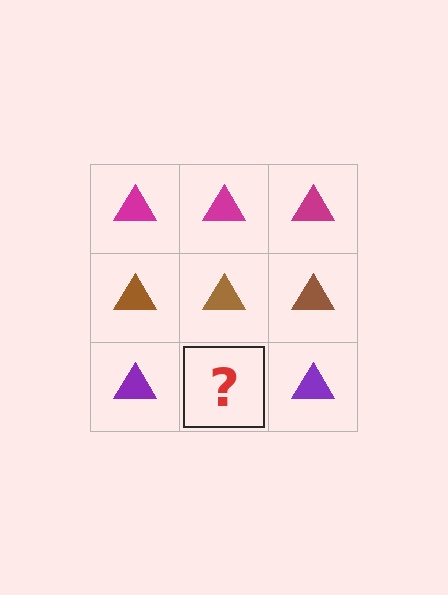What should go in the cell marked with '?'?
The missing cell should contain a purple triangle.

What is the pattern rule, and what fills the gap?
The rule is that each row has a consistent color. The gap should be filled with a purple triangle.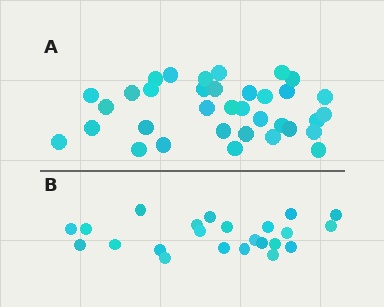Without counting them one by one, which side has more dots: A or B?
Region A (the top region) has more dots.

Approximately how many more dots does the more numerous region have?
Region A has roughly 12 or so more dots than region B.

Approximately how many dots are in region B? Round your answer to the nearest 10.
About 20 dots. (The exact count is 23, which rounds to 20.)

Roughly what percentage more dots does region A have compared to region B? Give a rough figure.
About 50% more.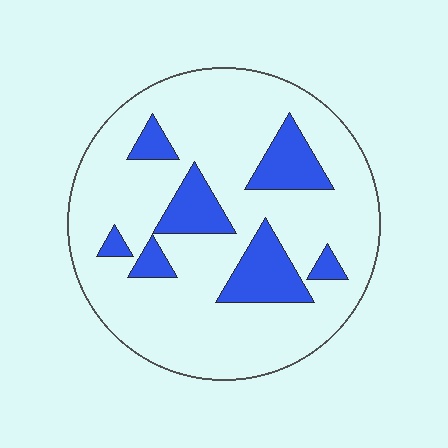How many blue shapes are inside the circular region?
7.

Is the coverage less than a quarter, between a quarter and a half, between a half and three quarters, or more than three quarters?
Less than a quarter.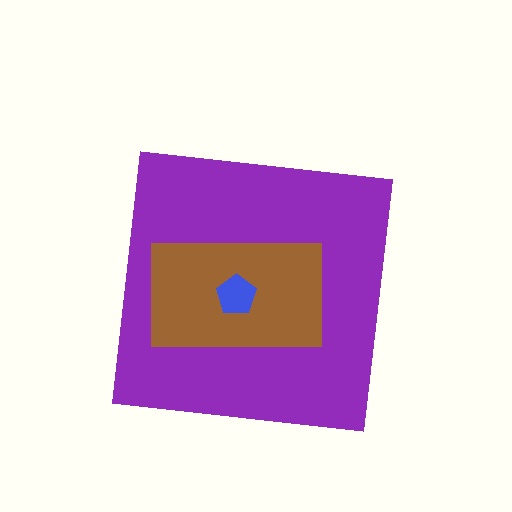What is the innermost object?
The blue pentagon.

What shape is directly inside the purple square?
The brown rectangle.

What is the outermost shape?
The purple square.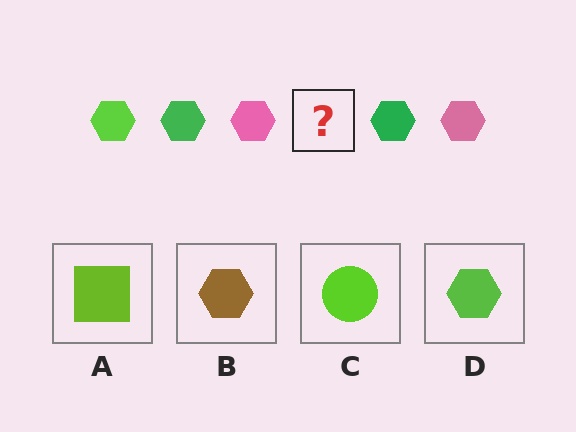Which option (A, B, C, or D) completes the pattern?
D.